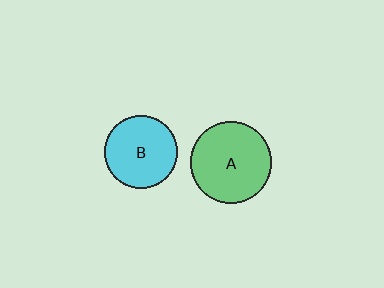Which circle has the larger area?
Circle A (green).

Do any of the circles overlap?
No, none of the circles overlap.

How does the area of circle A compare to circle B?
Approximately 1.3 times.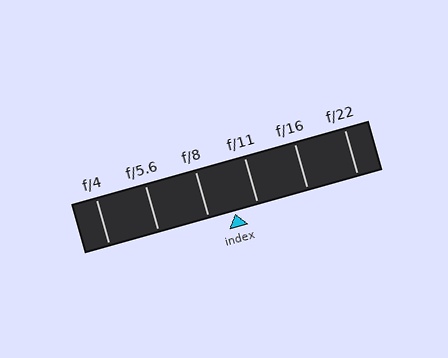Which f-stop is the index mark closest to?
The index mark is closest to f/11.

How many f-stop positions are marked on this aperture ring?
There are 6 f-stop positions marked.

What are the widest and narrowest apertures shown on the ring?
The widest aperture shown is f/4 and the narrowest is f/22.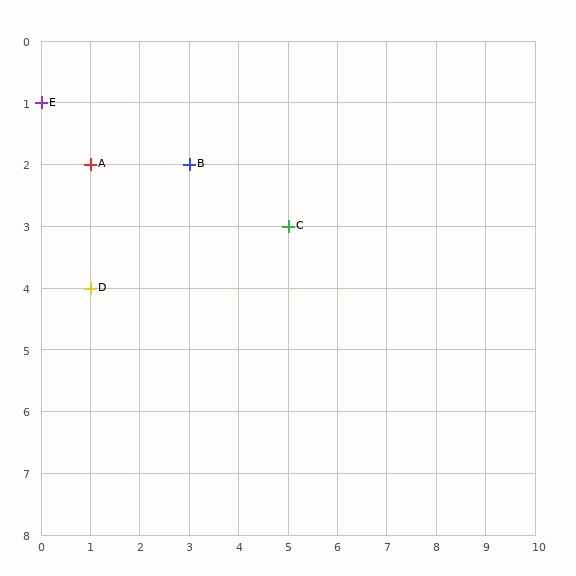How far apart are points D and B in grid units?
Points D and B are 2 columns and 2 rows apart (about 2.8 grid units diagonally).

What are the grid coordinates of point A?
Point A is at grid coordinates (1, 2).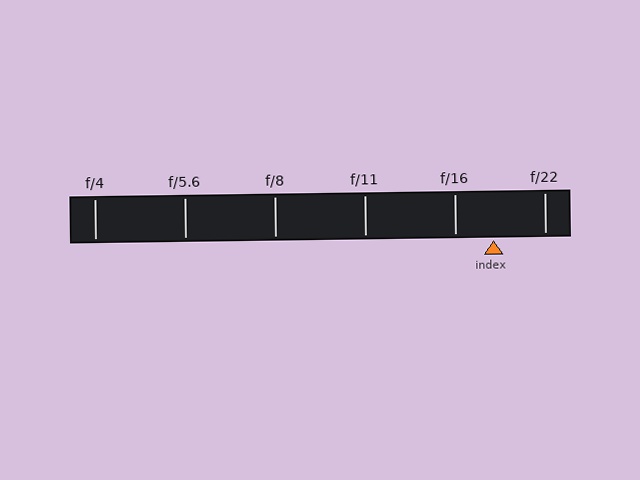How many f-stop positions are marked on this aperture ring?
There are 6 f-stop positions marked.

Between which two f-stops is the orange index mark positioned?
The index mark is between f/16 and f/22.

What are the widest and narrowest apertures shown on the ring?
The widest aperture shown is f/4 and the narrowest is f/22.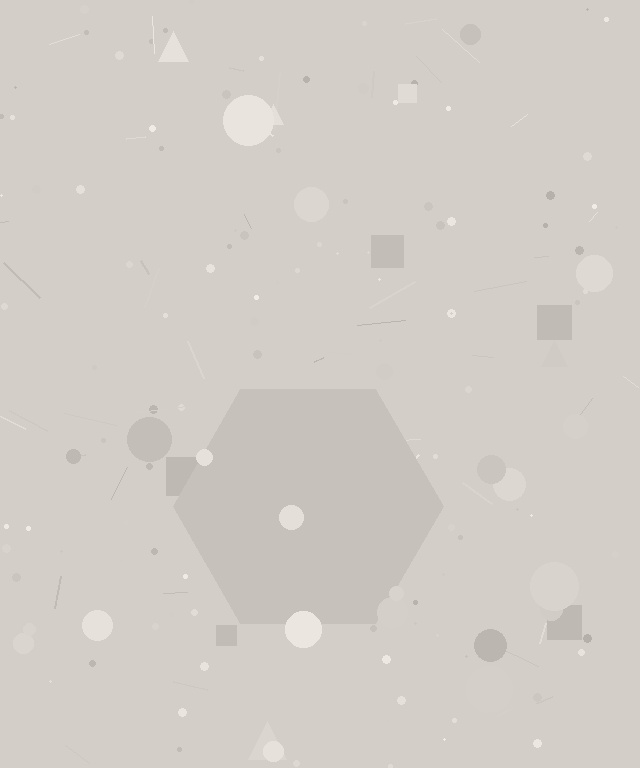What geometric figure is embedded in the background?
A hexagon is embedded in the background.